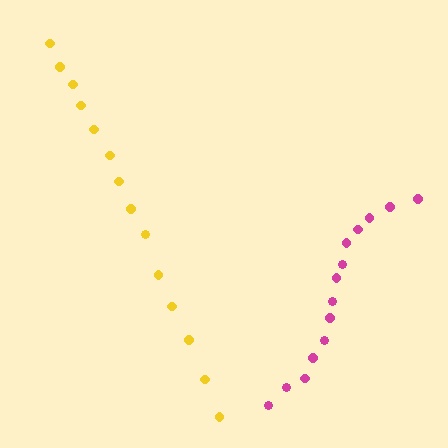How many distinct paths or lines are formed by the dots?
There are 2 distinct paths.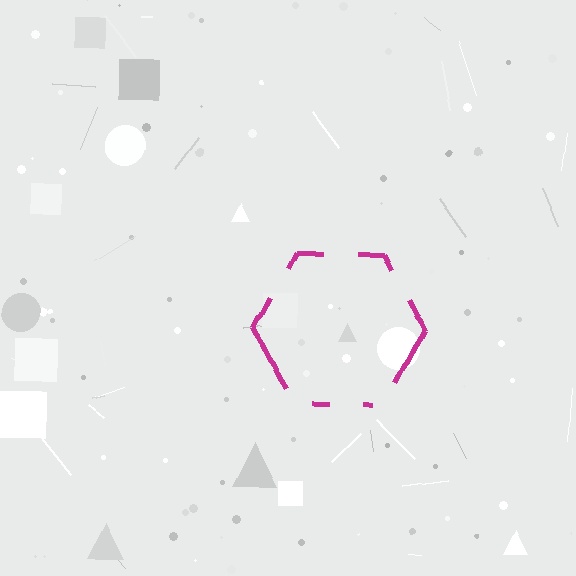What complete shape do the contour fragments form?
The contour fragments form a hexagon.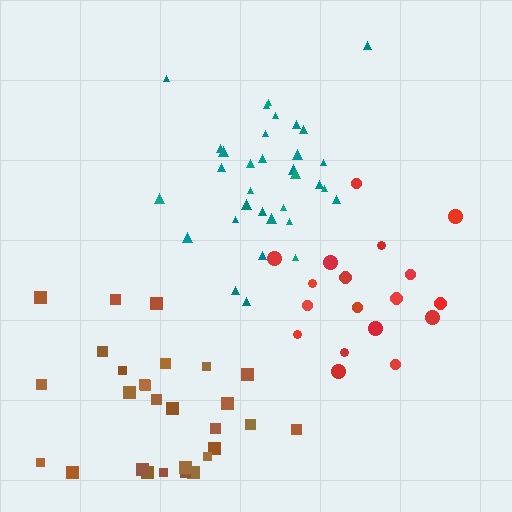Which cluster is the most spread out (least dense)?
Red.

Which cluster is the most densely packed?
Teal.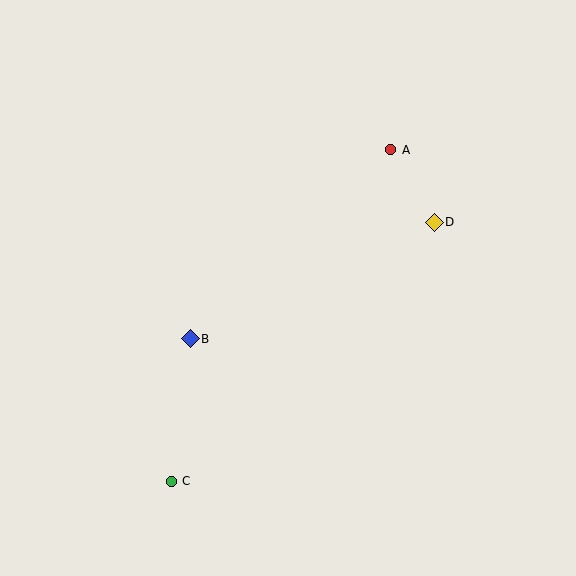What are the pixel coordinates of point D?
Point D is at (434, 222).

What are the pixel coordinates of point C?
Point C is at (171, 481).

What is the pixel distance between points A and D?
The distance between A and D is 84 pixels.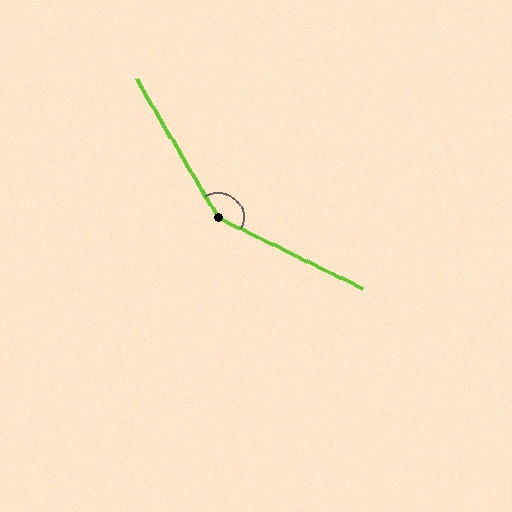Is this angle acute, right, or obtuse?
It is obtuse.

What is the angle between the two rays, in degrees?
Approximately 147 degrees.